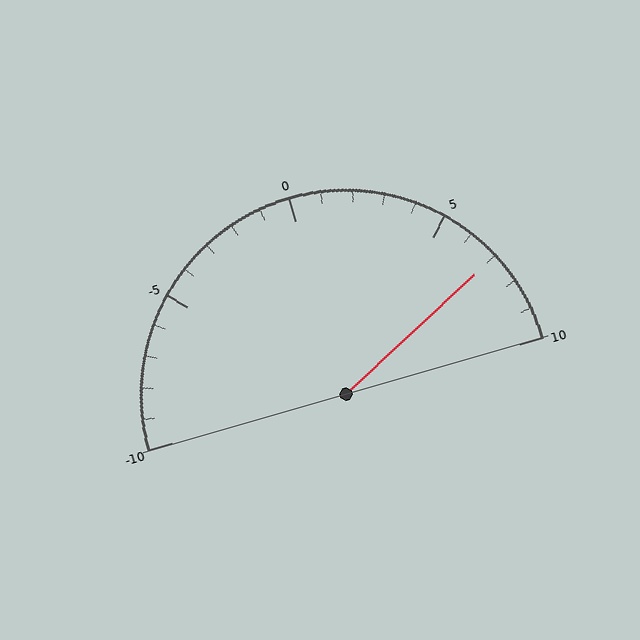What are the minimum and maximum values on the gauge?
The gauge ranges from -10 to 10.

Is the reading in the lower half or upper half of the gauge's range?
The reading is in the upper half of the range (-10 to 10).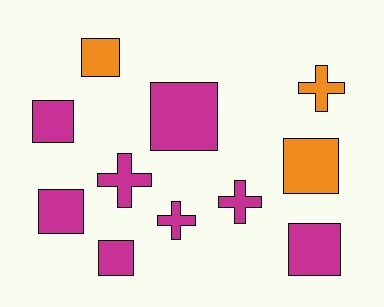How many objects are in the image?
There are 11 objects.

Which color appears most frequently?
Magenta, with 8 objects.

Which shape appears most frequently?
Square, with 7 objects.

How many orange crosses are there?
There is 1 orange cross.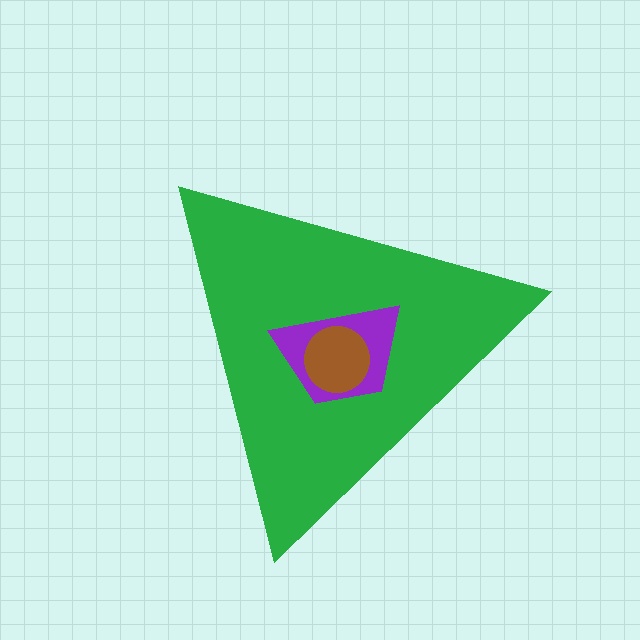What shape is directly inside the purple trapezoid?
The brown circle.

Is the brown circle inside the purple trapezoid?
Yes.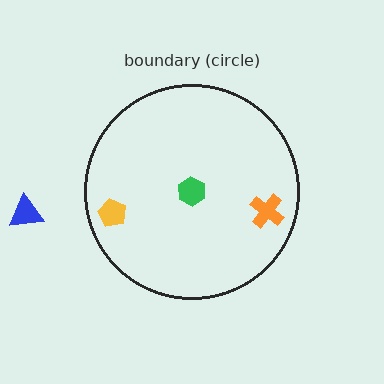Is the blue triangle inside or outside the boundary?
Outside.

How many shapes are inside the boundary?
3 inside, 1 outside.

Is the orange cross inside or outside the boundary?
Inside.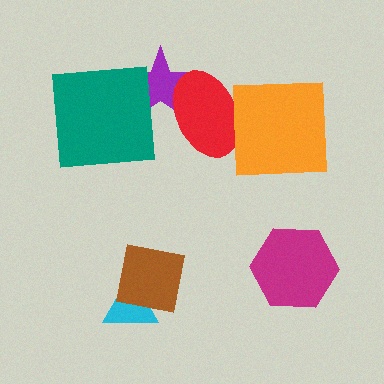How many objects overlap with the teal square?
1 object overlaps with the teal square.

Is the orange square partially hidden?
No, no other shape covers it.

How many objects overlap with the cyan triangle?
1 object overlaps with the cyan triangle.